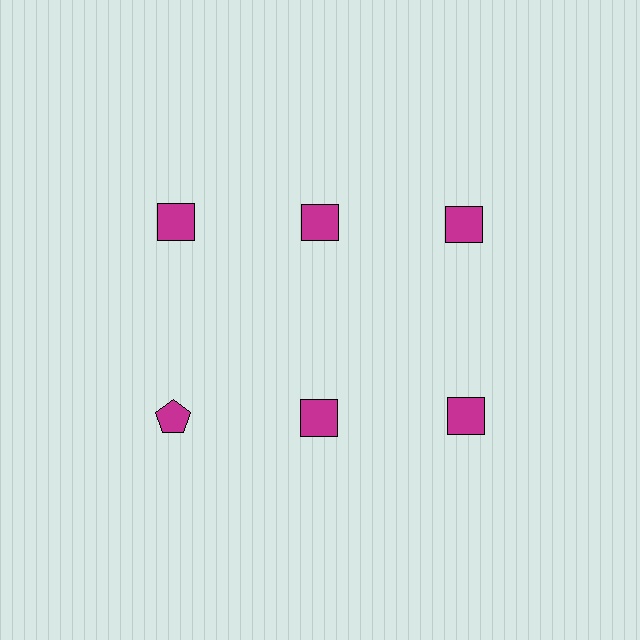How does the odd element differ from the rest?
It has a different shape: pentagon instead of square.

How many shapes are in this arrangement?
There are 6 shapes arranged in a grid pattern.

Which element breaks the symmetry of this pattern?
The magenta pentagon in the second row, leftmost column breaks the symmetry. All other shapes are magenta squares.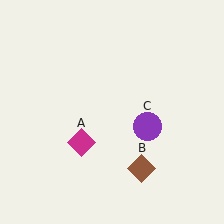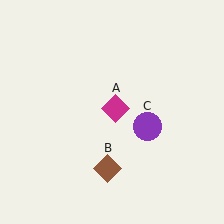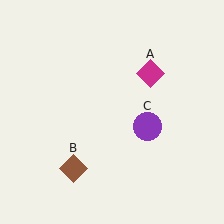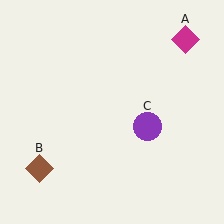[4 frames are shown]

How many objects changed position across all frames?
2 objects changed position: magenta diamond (object A), brown diamond (object B).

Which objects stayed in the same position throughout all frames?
Purple circle (object C) remained stationary.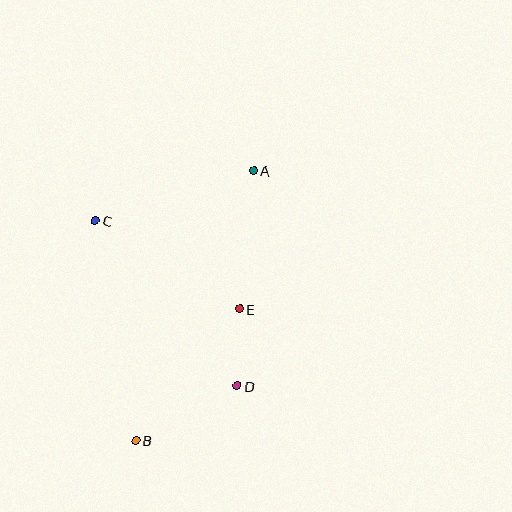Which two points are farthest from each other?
Points A and B are farthest from each other.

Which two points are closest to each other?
Points D and E are closest to each other.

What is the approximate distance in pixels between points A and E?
The distance between A and E is approximately 139 pixels.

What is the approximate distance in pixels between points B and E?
The distance between B and E is approximately 167 pixels.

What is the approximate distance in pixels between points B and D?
The distance between B and D is approximately 115 pixels.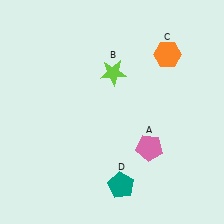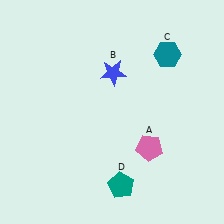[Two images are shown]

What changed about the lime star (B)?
In Image 1, B is lime. In Image 2, it changed to blue.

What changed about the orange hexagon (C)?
In Image 1, C is orange. In Image 2, it changed to teal.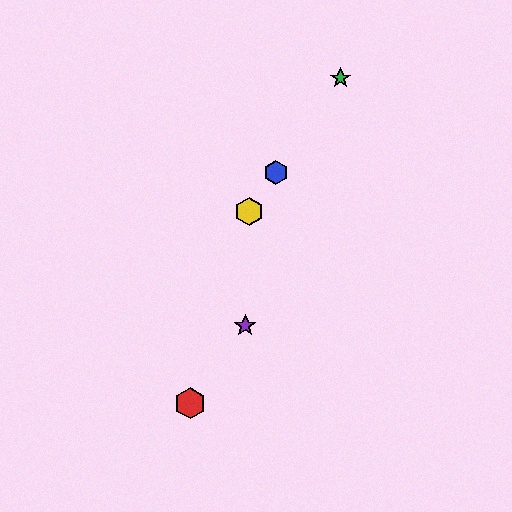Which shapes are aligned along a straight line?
The blue hexagon, the green star, the yellow hexagon are aligned along a straight line.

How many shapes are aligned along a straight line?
3 shapes (the blue hexagon, the green star, the yellow hexagon) are aligned along a straight line.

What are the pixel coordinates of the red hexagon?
The red hexagon is at (190, 403).